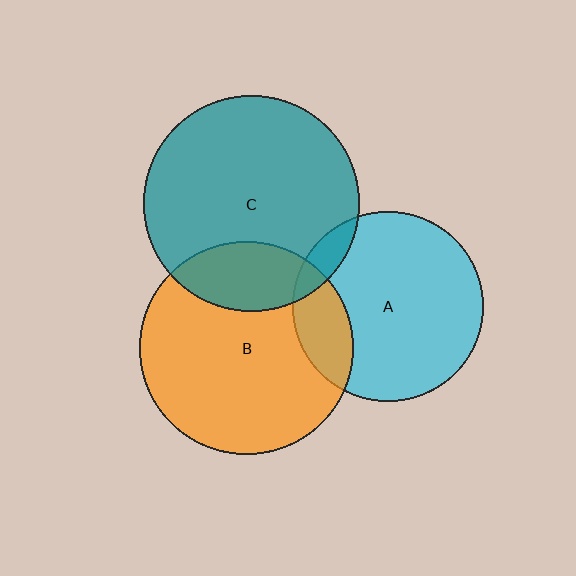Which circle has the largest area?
Circle C (teal).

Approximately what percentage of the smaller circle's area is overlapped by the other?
Approximately 20%.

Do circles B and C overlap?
Yes.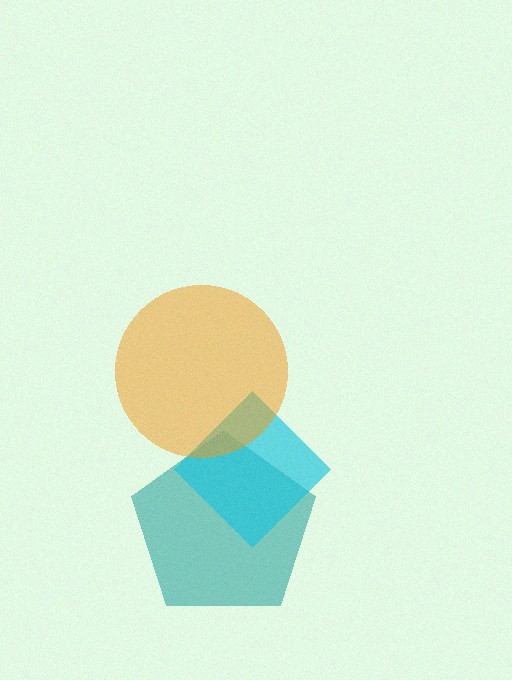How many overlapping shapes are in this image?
There are 3 overlapping shapes in the image.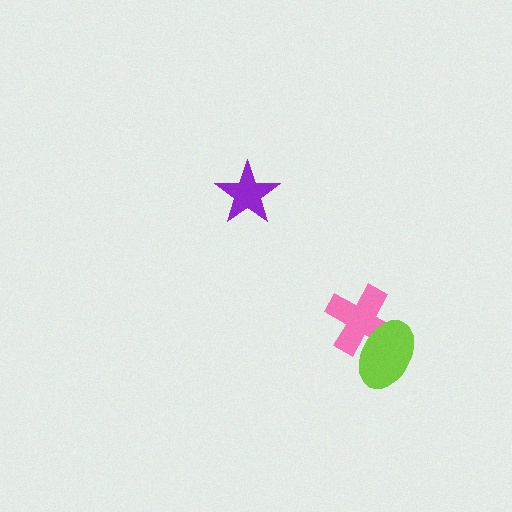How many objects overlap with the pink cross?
1 object overlaps with the pink cross.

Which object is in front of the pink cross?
The lime ellipse is in front of the pink cross.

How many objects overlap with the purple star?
0 objects overlap with the purple star.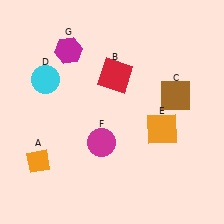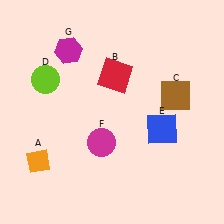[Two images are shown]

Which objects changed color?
D changed from cyan to lime. E changed from orange to blue.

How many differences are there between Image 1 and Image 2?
There are 2 differences between the two images.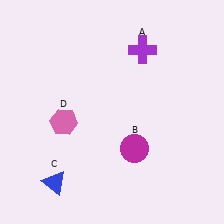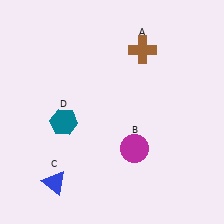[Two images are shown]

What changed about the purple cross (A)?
In Image 1, A is purple. In Image 2, it changed to brown.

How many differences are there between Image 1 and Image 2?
There are 2 differences between the two images.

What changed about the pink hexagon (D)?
In Image 1, D is pink. In Image 2, it changed to teal.